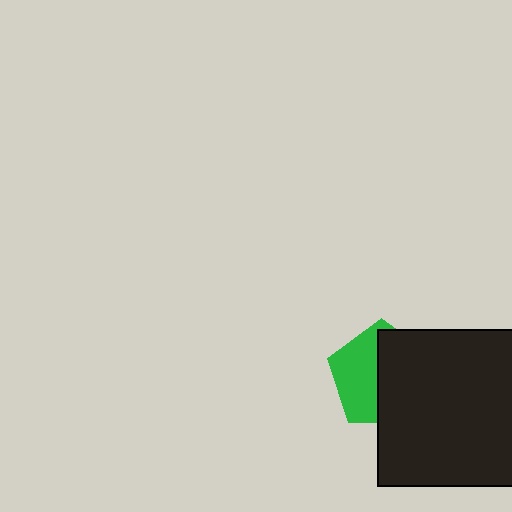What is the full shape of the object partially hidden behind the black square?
The partially hidden object is a green pentagon.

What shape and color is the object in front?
The object in front is a black square.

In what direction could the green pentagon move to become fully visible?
The green pentagon could move left. That would shift it out from behind the black square entirely.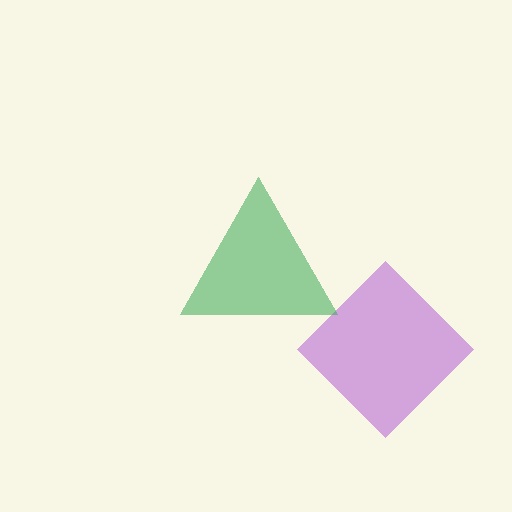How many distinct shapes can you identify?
There are 2 distinct shapes: a purple diamond, a green triangle.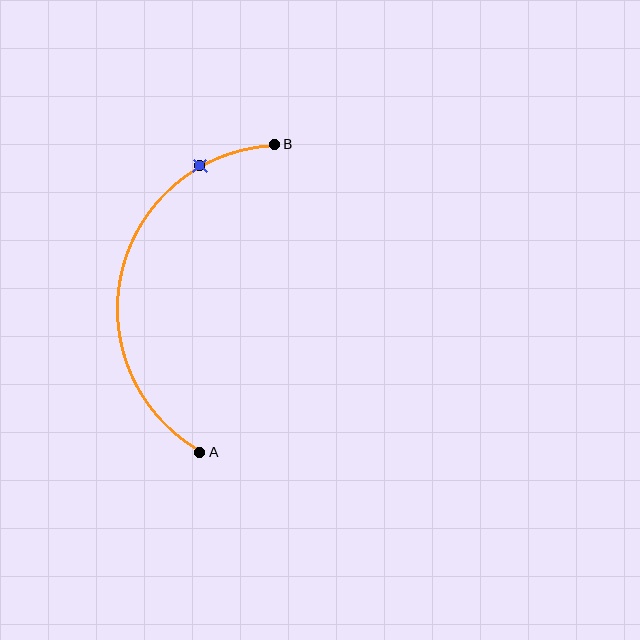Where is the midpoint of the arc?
The arc midpoint is the point on the curve farthest from the straight line joining A and B. It sits to the left of that line.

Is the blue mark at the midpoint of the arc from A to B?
No. The blue mark lies on the arc but is closer to endpoint B. The arc midpoint would be at the point on the curve equidistant along the arc from both A and B.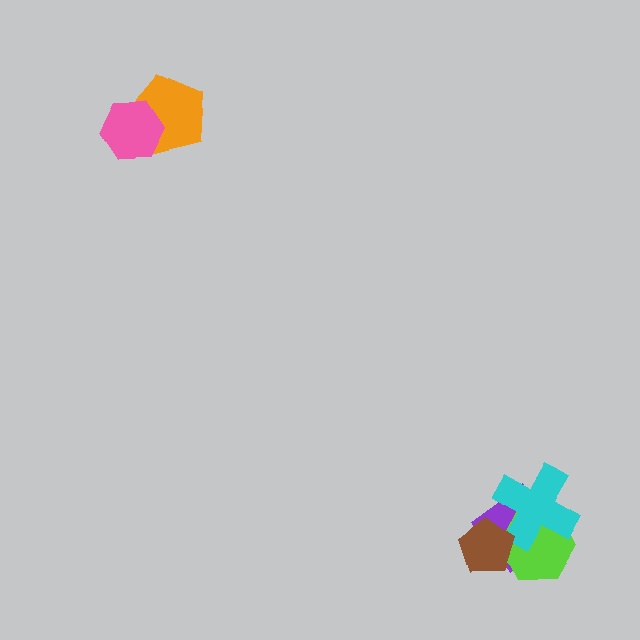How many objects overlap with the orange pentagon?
1 object overlaps with the orange pentagon.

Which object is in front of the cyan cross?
The brown pentagon is in front of the cyan cross.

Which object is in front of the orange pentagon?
The pink hexagon is in front of the orange pentagon.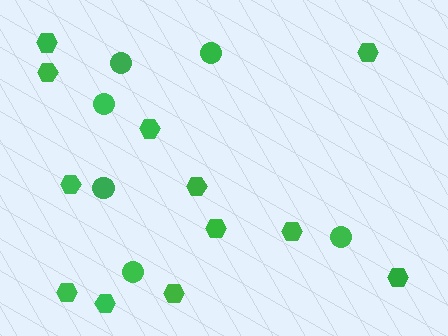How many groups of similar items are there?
There are 2 groups: one group of circles (6) and one group of hexagons (12).